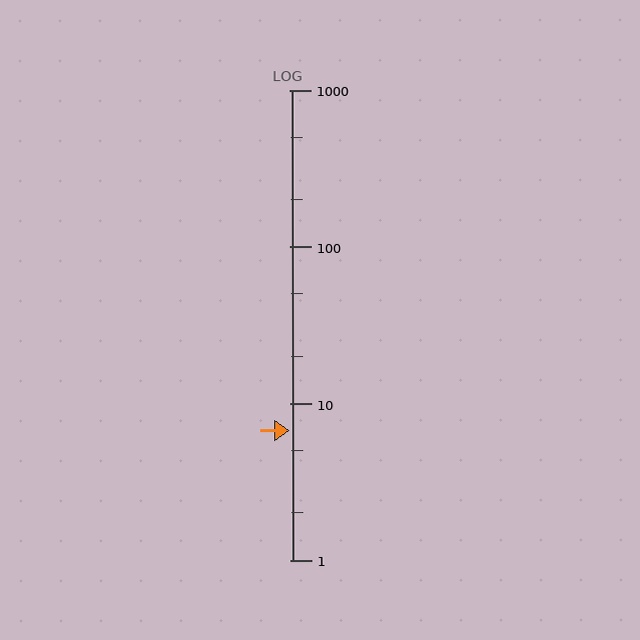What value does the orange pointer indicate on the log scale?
The pointer indicates approximately 6.7.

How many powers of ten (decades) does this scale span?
The scale spans 3 decades, from 1 to 1000.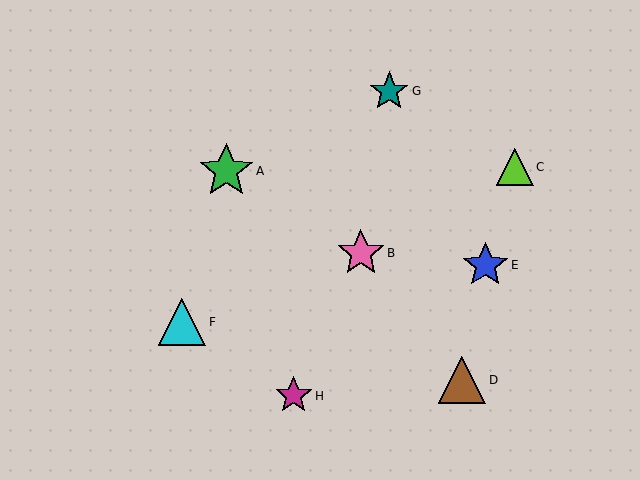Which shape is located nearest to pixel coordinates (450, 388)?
The brown triangle (labeled D) at (462, 380) is nearest to that location.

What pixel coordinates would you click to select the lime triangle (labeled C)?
Click at (515, 167) to select the lime triangle C.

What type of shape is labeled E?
Shape E is a blue star.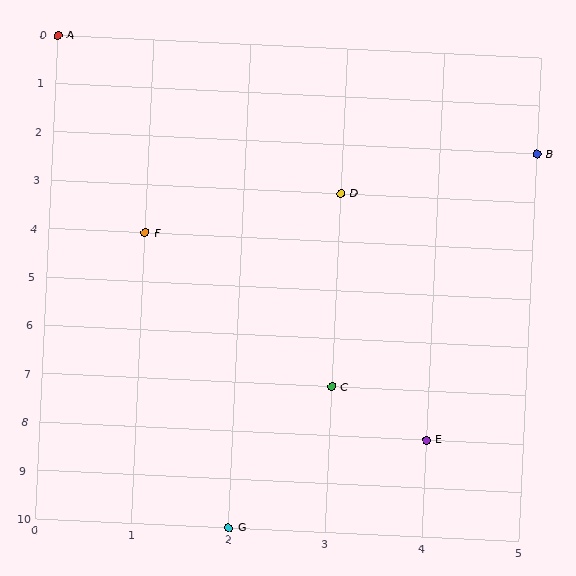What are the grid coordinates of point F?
Point F is at grid coordinates (1, 4).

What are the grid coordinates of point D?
Point D is at grid coordinates (3, 3).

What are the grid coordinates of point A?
Point A is at grid coordinates (0, 0).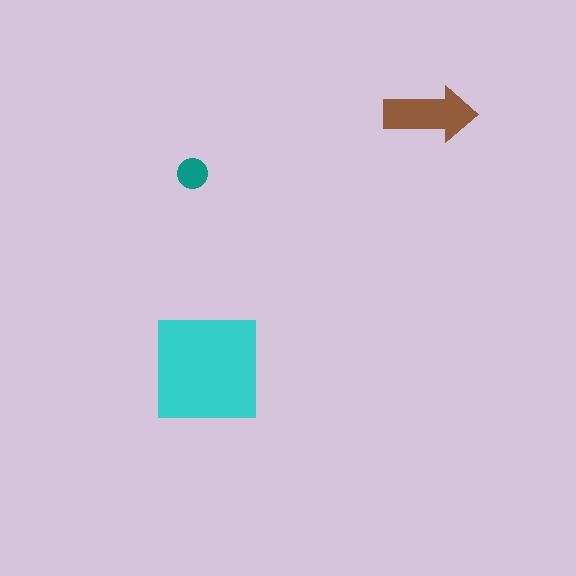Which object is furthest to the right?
The brown arrow is rightmost.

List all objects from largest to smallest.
The cyan square, the brown arrow, the teal circle.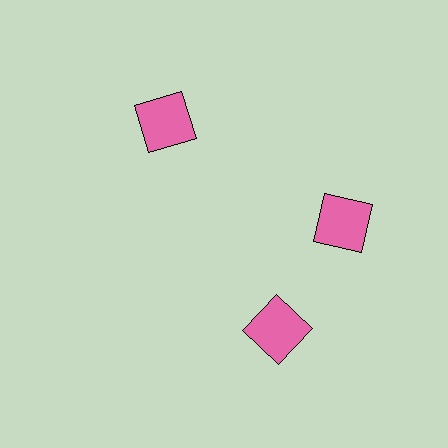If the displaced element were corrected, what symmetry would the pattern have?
It would have 3-fold rotational symmetry — the pattern would map onto itself every 120 degrees.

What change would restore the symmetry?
The symmetry would be restored by rotating it back into even spacing with its neighbors so that all 3 squares sit at equal angles and equal distance from the center.